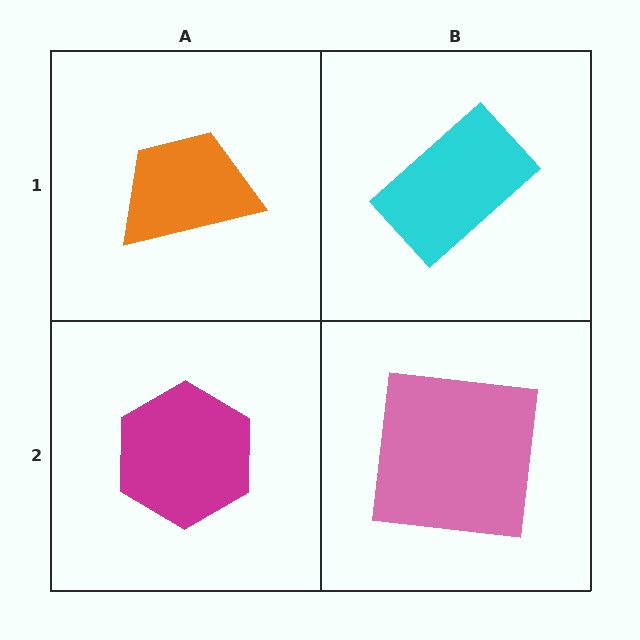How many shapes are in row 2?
2 shapes.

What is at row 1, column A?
An orange trapezoid.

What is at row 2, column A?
A magenta hexagon.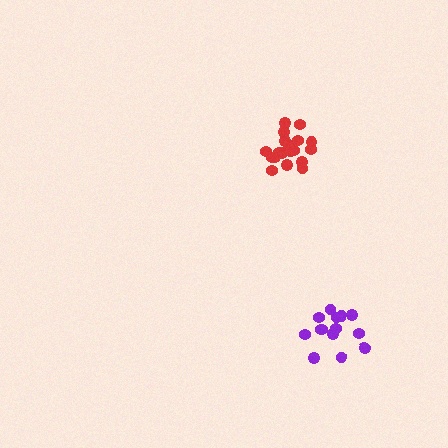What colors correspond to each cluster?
The clusters are colored: purple, red.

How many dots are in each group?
Group 1: 14 dots, Group 2: 19 dots (33 total).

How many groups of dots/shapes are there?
There are 2 groups.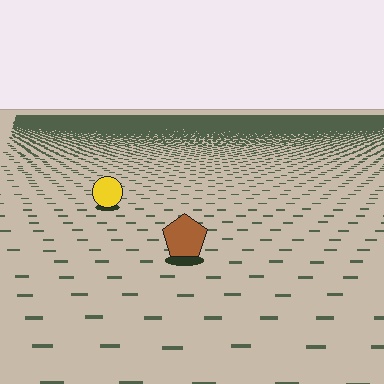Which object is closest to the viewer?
The brown pentagon is closest. The texture marks near it are larger and more spread out.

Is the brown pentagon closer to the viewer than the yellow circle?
Yes. The brown pentagon is closer — you can tell from the texture gradient: the ground texture is coarser near it.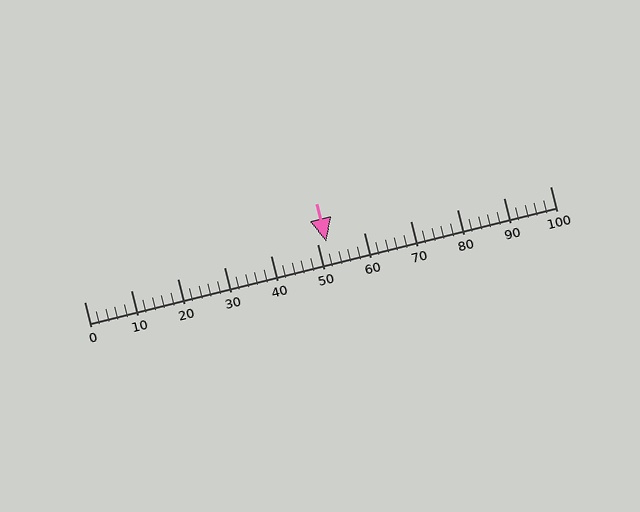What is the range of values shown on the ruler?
The ruler shows values from 0 to 100.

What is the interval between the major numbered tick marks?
The major tick marks are spaced 10 units apart.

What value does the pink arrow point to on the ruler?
The pink arrow points to approximately 52.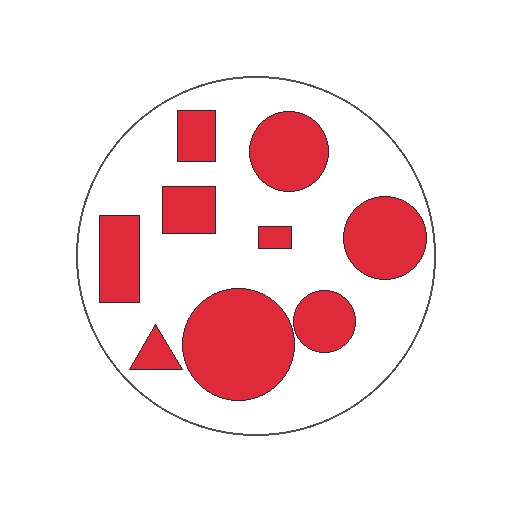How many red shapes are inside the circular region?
9.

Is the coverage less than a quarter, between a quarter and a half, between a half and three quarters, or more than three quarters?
Between a quarter and a half.